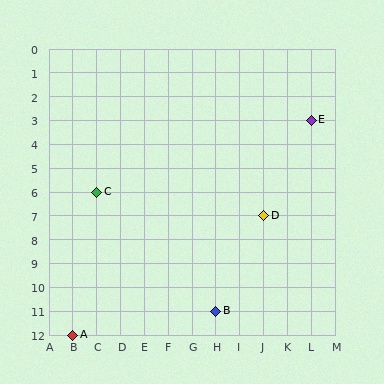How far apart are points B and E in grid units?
Points B and E are 4 columns and 8 rows apart (about 8.9 grid units diagonally).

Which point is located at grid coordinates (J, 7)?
Point D is at (J, 7).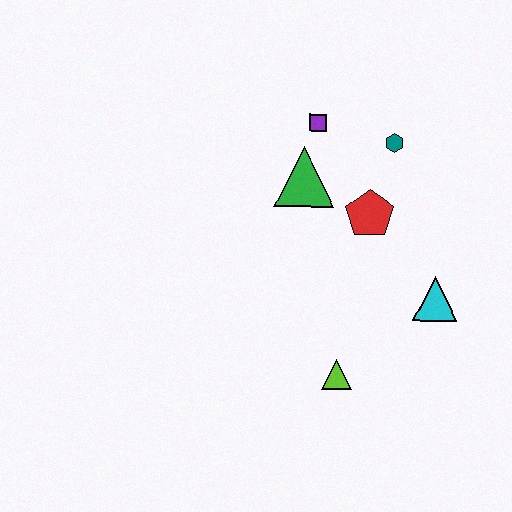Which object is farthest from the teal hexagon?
The lime triangle is farthest from the teal hexagon.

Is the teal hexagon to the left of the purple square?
No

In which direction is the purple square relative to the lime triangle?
The purple square is above the lime triangle.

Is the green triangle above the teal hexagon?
No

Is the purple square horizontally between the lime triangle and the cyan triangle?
No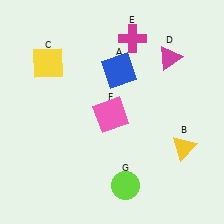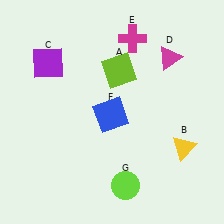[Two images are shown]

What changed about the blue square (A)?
In Image 1, A is blue. In Image 2, it changed to lime.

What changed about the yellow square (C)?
In Image 1, C is yellow. In Image 2, it changed to purple.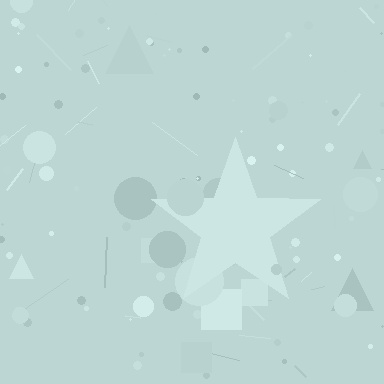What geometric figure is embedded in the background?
A star is embedded in the background.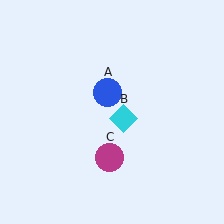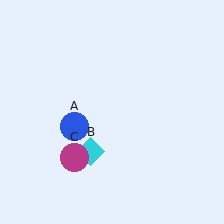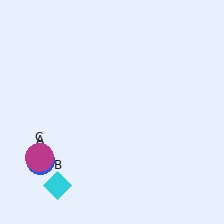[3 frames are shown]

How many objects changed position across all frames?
3 objects changed position: blue circle (object A), cyan diamond (object B), magenta circle (object C).